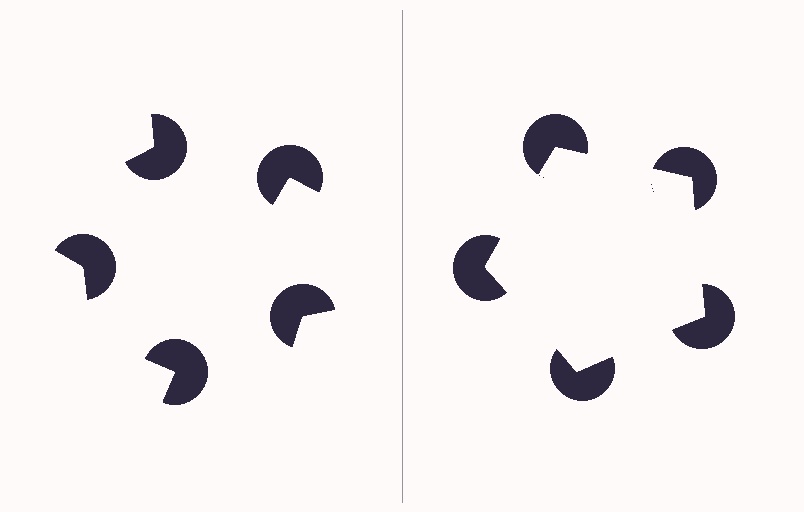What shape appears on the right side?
An illusory pentagon.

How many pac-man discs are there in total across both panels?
10 — 5 on each side.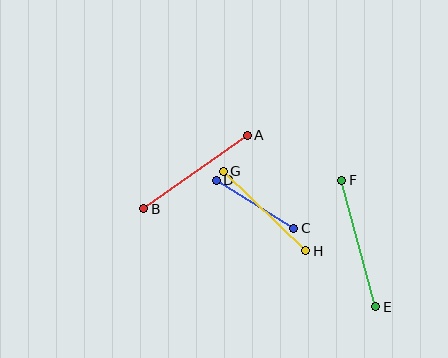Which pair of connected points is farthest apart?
Points E and F are farthest apart.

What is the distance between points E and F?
The distance is approximately 131 pixels.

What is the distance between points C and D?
The distance is approximately 91 pixels.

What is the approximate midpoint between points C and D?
The midpoint is at approximately (255, 204) pixels.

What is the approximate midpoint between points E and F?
The midpoint is at approximately (359, 244) pixels.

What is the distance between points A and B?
The distance is approximately 127 pixels.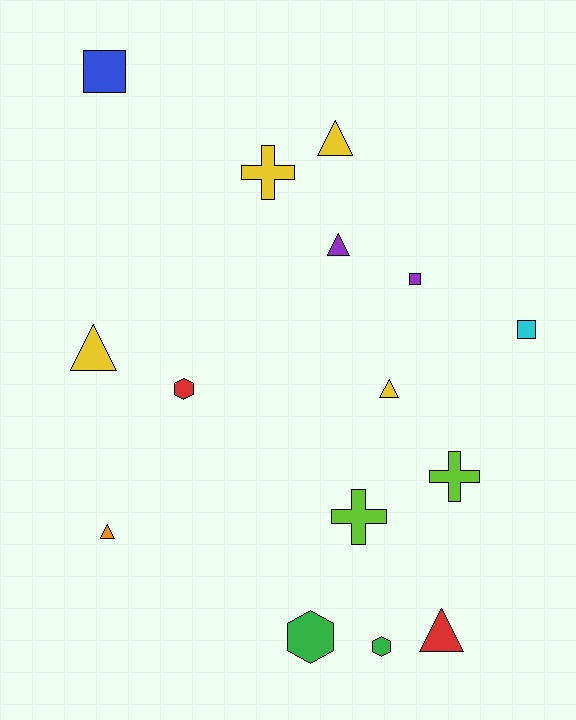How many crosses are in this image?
There are 3 crosses.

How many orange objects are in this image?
There is 1 orange object.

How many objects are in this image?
There are 15 objects.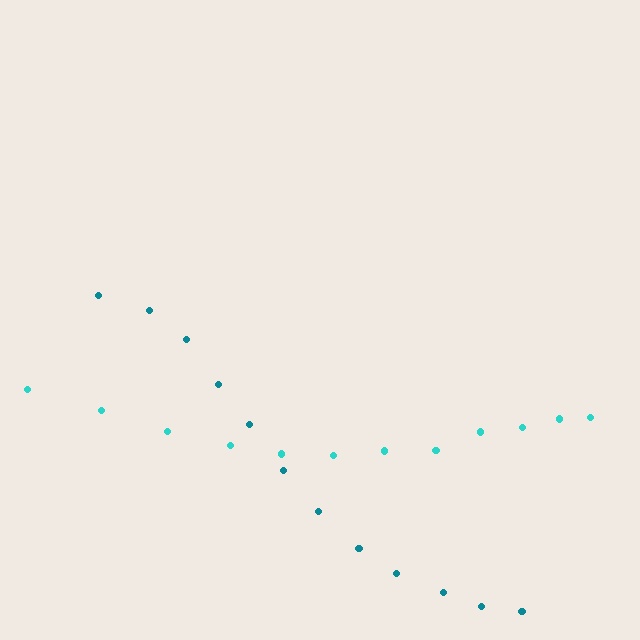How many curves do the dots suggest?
There are 2 distinct paths.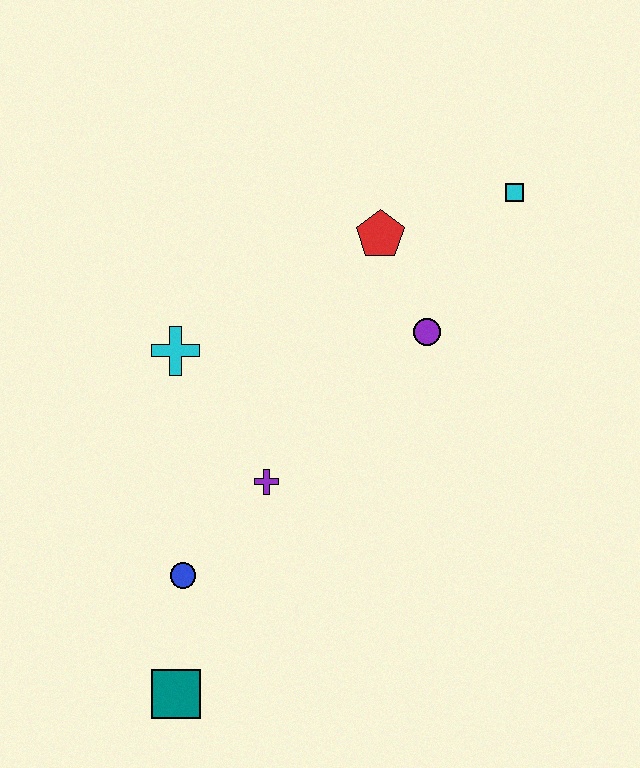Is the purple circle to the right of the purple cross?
Yes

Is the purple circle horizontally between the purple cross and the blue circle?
No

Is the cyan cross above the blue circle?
Yes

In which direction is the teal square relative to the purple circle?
The teal square is below the purple circle.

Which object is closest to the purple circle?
The red pentagon is closest to the purple circle.